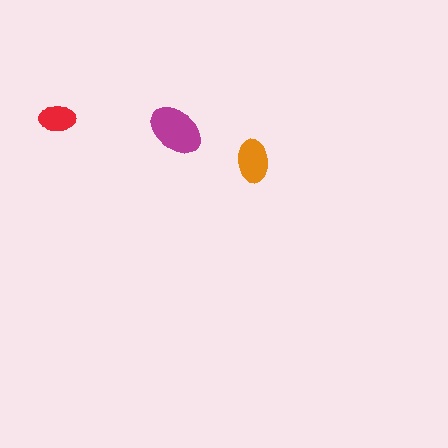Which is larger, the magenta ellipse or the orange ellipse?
The magenta one.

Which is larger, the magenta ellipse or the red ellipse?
The magenta one.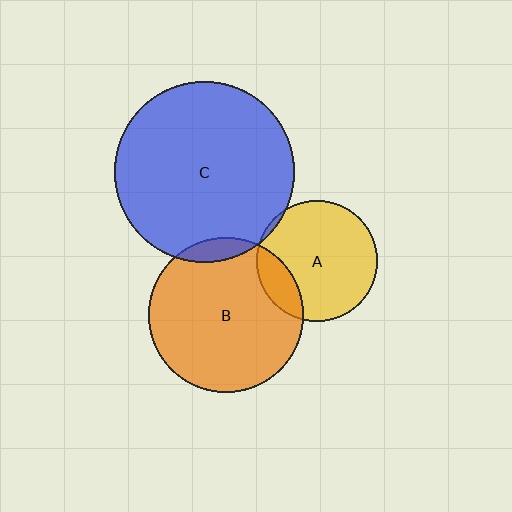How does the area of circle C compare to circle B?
Approximately 1.4 times.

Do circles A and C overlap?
Yes.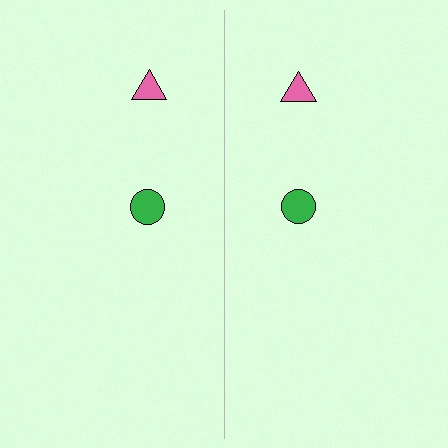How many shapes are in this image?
There are 4 shapes in this image.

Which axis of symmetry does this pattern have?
The pattern has a vertical axis of symmetry running through the center of the image.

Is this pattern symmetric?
Yes, this pattern has bilateral (reflection) symmetry.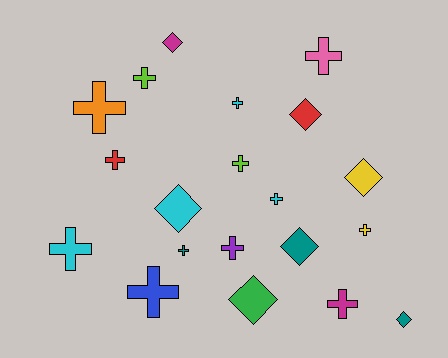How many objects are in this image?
There are 20 objects.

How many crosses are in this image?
There are 13 crosses.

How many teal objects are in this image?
There are 3 teal objects.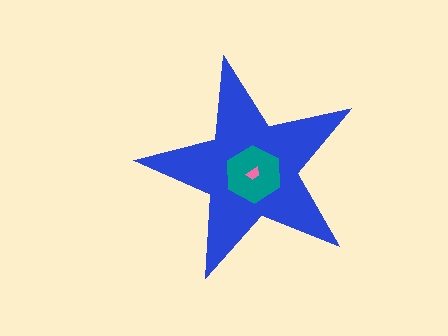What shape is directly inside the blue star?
The teal hexagon.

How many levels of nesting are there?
3.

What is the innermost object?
The pink trapezoid.